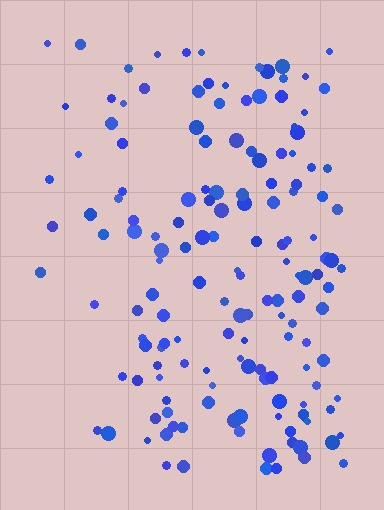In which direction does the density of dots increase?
From left to right, with the right side densest.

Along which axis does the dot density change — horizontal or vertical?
Horizontal.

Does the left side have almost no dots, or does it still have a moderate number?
Still a moderate number, just noticeably fewer than the right.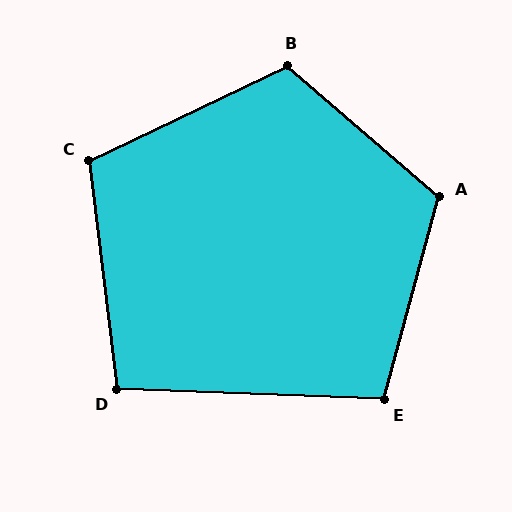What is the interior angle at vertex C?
Approximately 108 degrees (obtuse).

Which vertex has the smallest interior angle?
D, at approximately 99 degrees.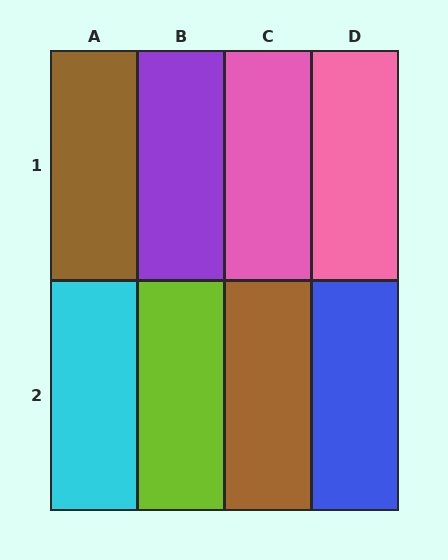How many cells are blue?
1 cell is blue.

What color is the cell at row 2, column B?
Lime.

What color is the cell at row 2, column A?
Cyan.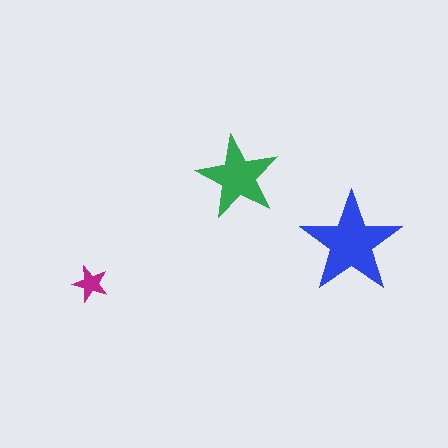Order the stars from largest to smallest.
the blue one, the green one, the magenta one.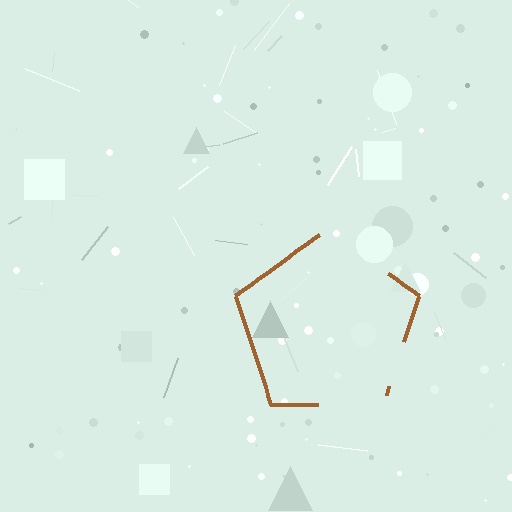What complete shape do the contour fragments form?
The contour fragments form a pentagon.